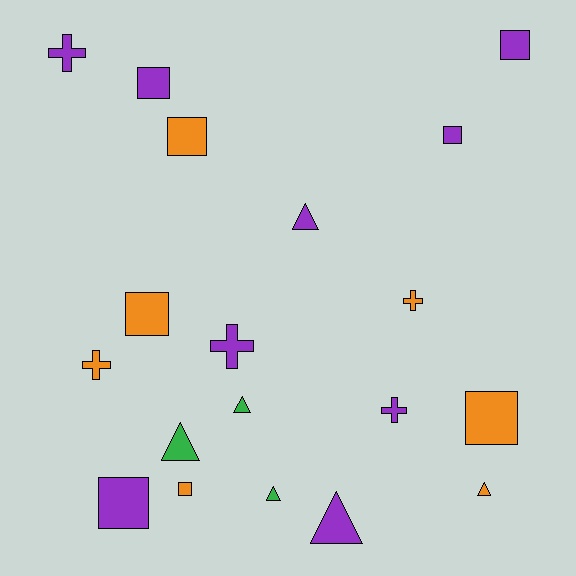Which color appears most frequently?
Purple, with 9 objects.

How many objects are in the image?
There are 19 objects.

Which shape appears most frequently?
Square, with 8 objects.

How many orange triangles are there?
There is 1 orange triangle.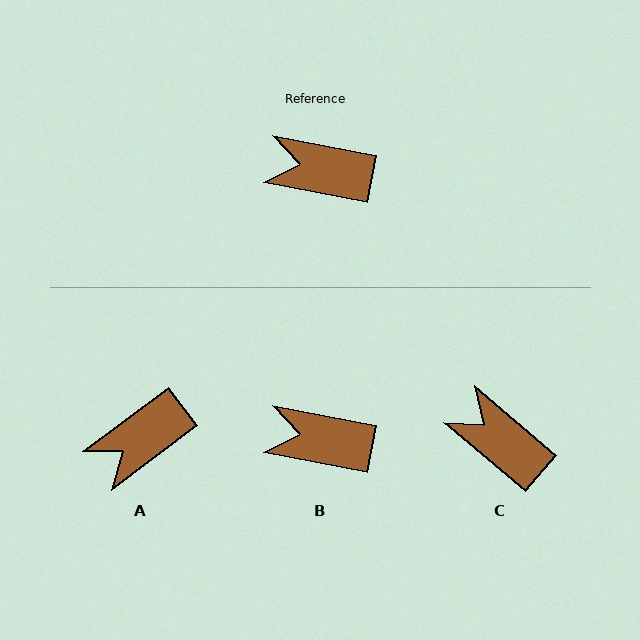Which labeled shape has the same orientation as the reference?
B.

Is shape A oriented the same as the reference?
No, it is off by about 48 degrees.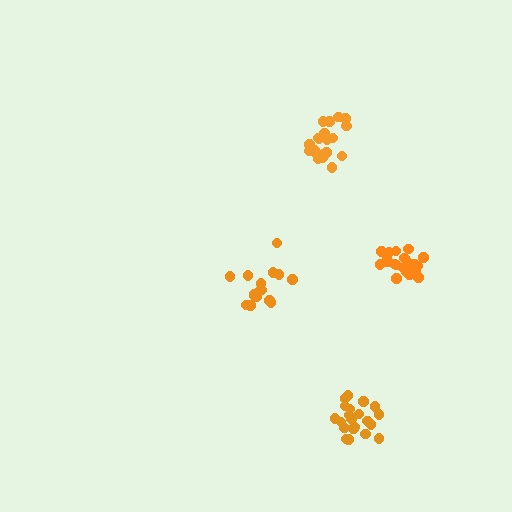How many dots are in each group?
Group 1: 20 dots, Group 2: 21 dots, Group 3: 21 dots, Group 4: 16 dots (78 total).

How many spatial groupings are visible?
There are 4 spatial groupings.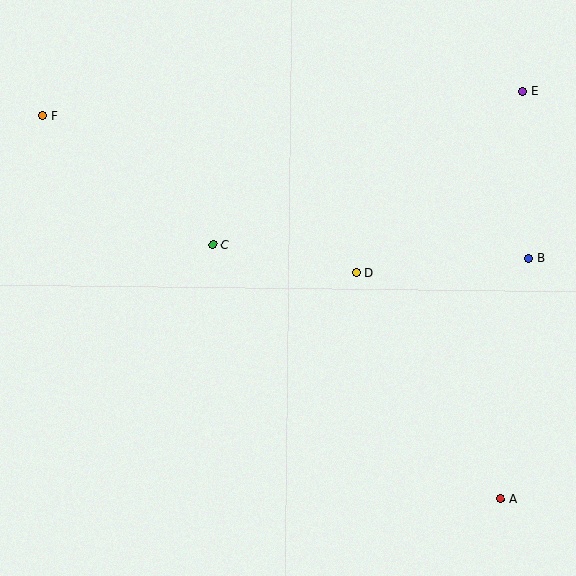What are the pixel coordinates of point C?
Point C is at (213, 245).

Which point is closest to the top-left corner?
Point F is closest to the top-left corner.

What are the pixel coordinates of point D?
Point D is at (356, 273).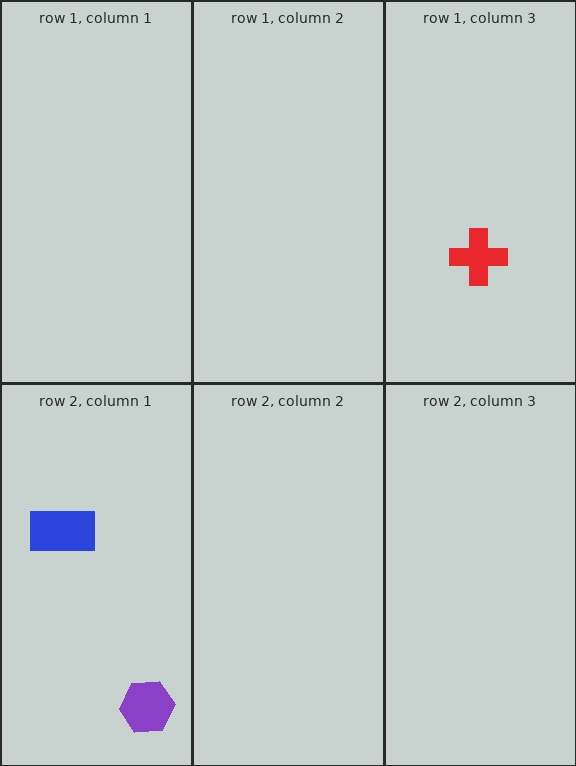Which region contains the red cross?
The row 1, column 3 region.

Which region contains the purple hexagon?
The row 2, column 1 region.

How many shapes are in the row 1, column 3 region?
1.